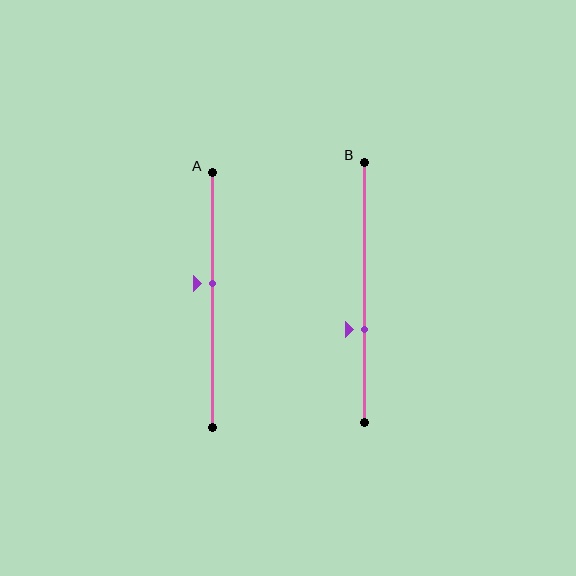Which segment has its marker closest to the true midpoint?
Segment A has its marker closest to the true midpoint.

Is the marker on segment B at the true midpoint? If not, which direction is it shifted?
No, the marker on segment B is shifted downward by about 14% of the segment length.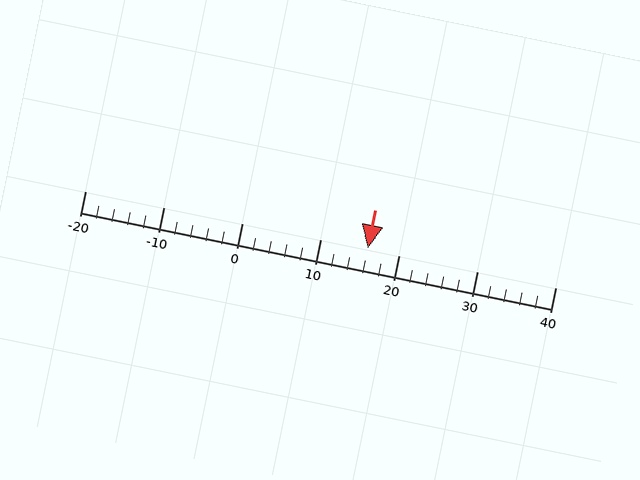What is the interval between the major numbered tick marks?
The major tick marks are spaced 10 units apart.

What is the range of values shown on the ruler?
The ruler shows values from -20 to 40.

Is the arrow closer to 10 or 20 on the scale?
The arrow is closer to 20.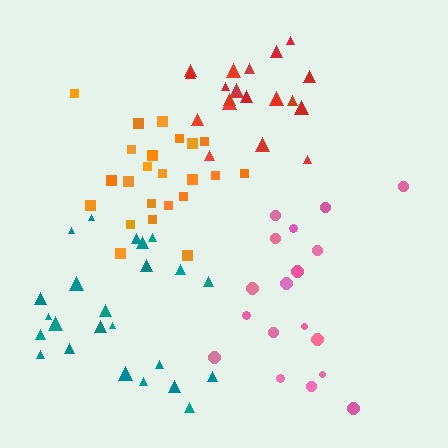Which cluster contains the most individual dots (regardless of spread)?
Teal (24).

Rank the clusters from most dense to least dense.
red, orange, teal, pink.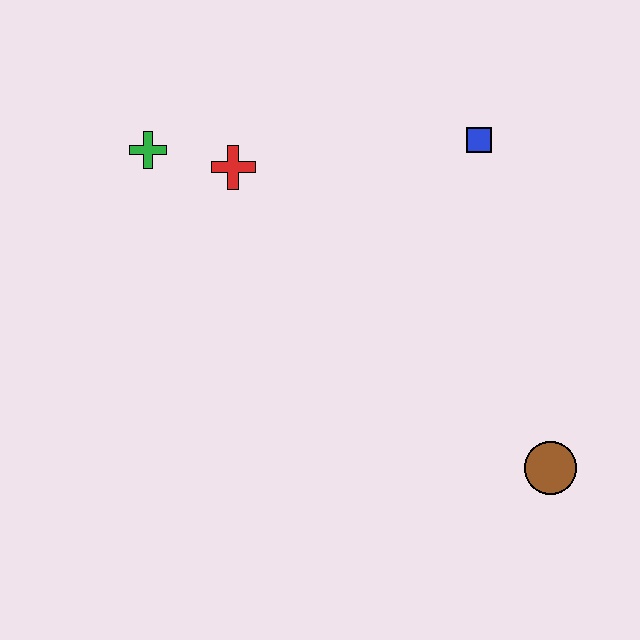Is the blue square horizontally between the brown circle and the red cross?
Yes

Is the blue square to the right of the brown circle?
No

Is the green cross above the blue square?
No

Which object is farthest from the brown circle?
The green cross is farthest from the brown circle.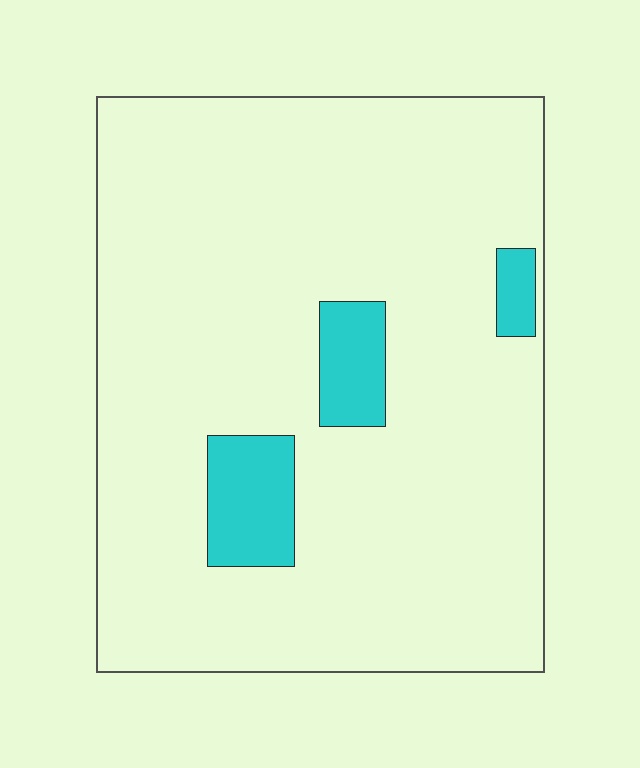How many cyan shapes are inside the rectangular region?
3.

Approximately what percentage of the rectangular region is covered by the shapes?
Approximately 10%.